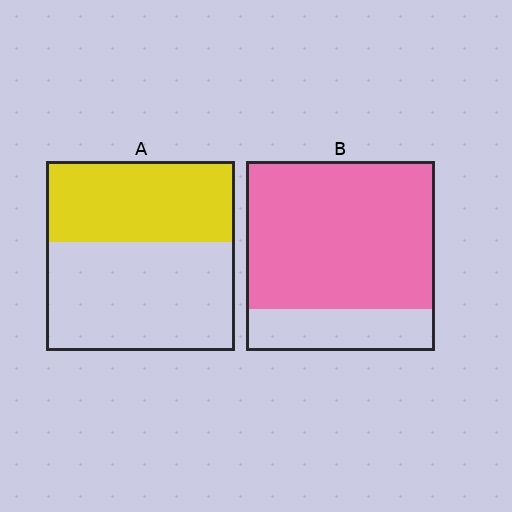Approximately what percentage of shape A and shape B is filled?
A is approximately 45% and B is approximately 80%.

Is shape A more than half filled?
No.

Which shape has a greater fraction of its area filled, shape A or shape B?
Shape B.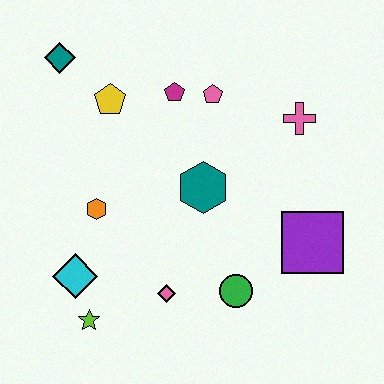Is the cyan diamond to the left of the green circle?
Yes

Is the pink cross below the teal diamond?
Yes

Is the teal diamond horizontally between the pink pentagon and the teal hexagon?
No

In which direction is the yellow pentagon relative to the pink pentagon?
The yellow pentagon is to the left of the pink pentagon.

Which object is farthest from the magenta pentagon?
The lime star is farthest from the magenta pentagon.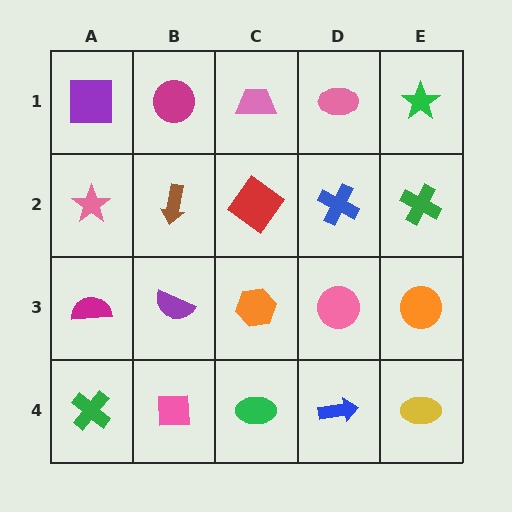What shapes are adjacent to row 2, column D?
A pink ellipse (row 1, column D), a pink circle (row 3, column D), a red diamond (row 2, column C), a green cross (row 2, column E).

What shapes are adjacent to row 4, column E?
An orange circle (row 3, column E), a blue arrow (row 4, column D).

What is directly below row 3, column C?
A green ellipse.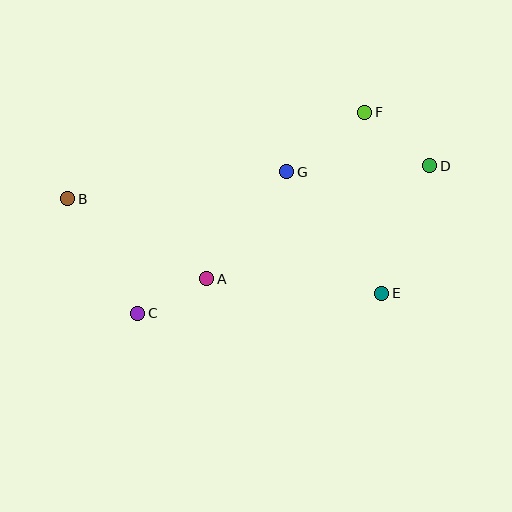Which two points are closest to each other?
Points A and C are closest to each other.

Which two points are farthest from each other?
Points B and D are farthest from each other.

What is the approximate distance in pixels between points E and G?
The distance between E and G is approximately 155 pixels.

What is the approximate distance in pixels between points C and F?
The distance between C and F is approximately 303 pixels.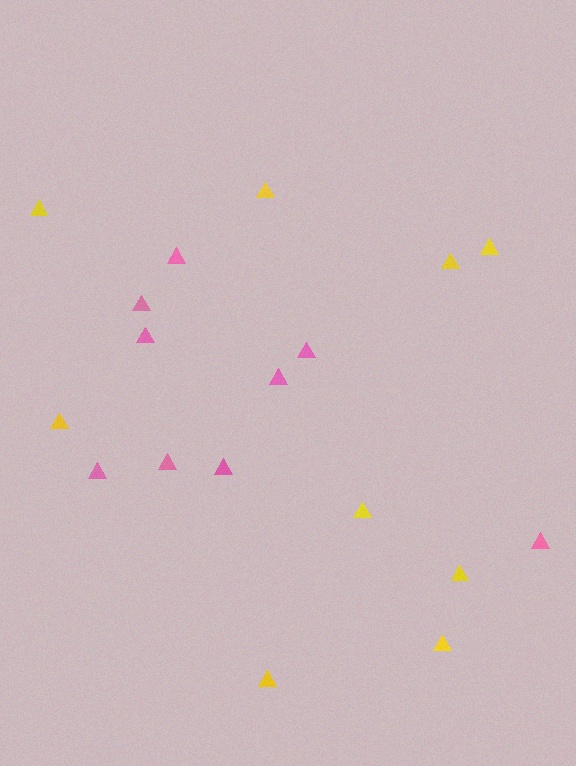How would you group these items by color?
There are 2 groups: one group of yellow triangles (9) and one group of pink triangles (9).